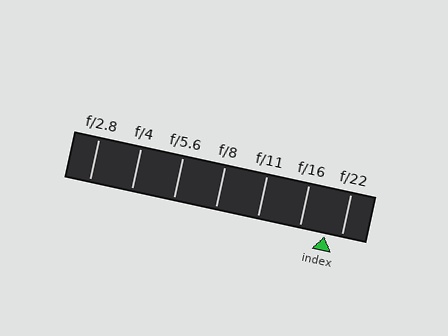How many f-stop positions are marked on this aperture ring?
There are 7 f-stop positions marked.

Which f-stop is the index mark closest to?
The index mark is closest to f/22.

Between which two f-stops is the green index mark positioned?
The index mark is between f/16 and f/22.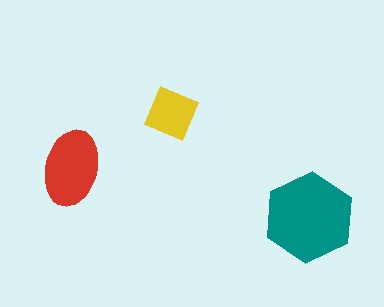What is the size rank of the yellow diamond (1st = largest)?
3rd.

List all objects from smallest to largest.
The yellow diamond, the red ellipse, the teal hexagon.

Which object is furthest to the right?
The teal hexagon is rightmost.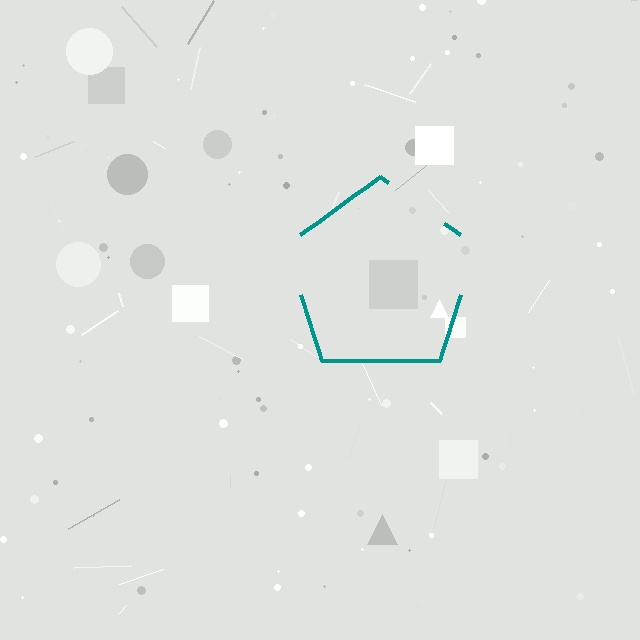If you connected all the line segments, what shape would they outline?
They would outline a pentagon.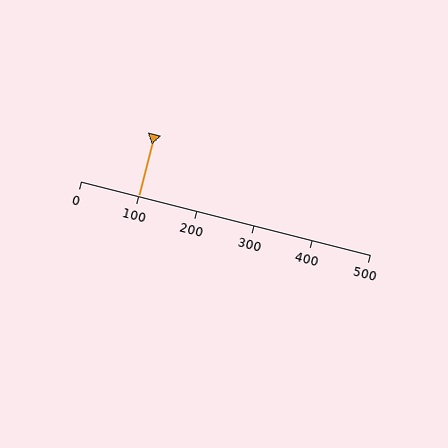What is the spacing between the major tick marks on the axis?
The major ticks are spaced 100 apart.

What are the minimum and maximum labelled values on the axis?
The axis runs from 0 to 500.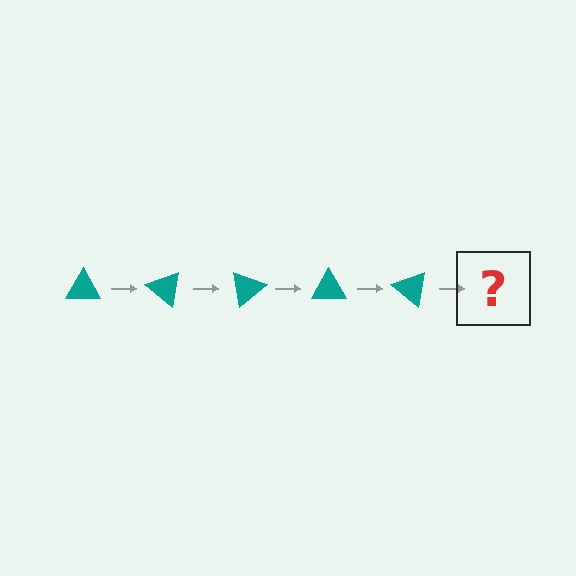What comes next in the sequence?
The next element should be a teal triangle rotated 200 degrees.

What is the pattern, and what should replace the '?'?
The pattern is that the triangle rotates 40 degrees each step. The '?' should be a teal triangle rotated 200 degrees.